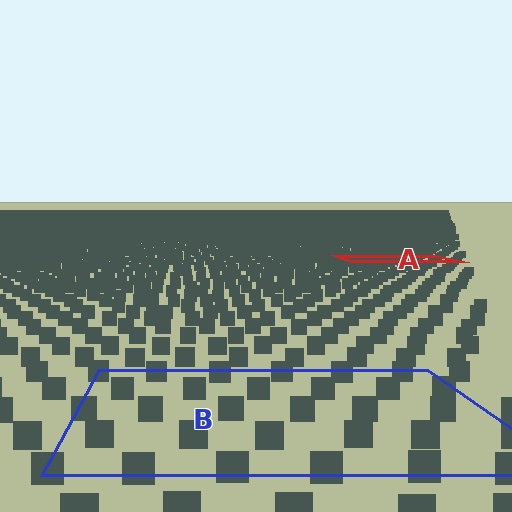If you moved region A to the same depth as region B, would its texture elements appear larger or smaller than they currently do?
They would appear larger. At a closer depth, the same texture elements are projected at a bigger on-screen size.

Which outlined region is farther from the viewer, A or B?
Region A is farther from the viewer — the texture elements inside it appear smaller and more densely packed.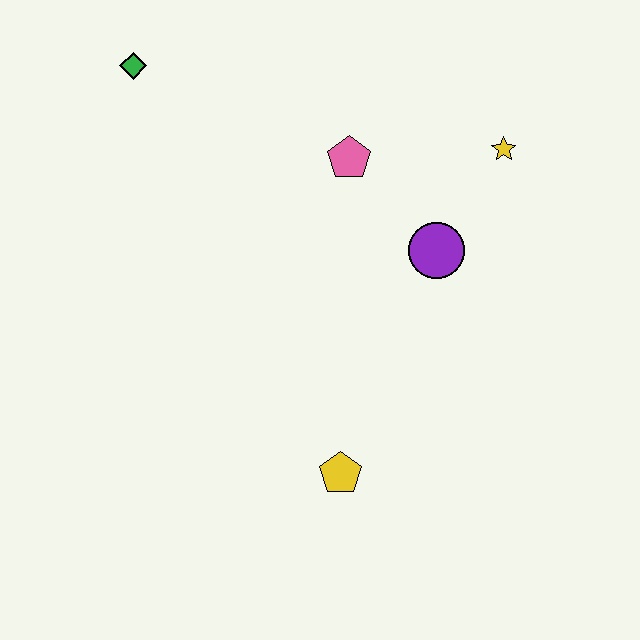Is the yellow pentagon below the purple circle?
Yes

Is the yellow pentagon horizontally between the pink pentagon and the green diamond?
Yes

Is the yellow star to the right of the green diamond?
Yes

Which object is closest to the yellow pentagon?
The purple circle is closest to the yellow pentagon.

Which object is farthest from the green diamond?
The yellow pentagon is farthest from the green diamond.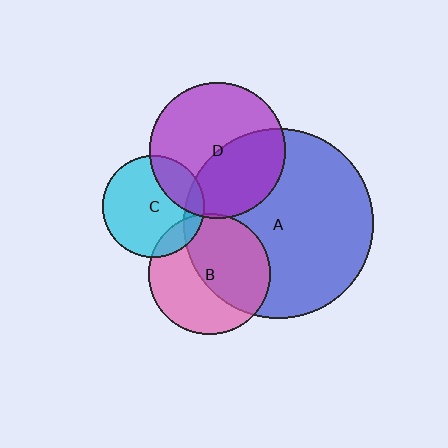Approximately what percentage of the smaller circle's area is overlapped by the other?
Approximately 15%.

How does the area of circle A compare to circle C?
Approximately 3.5 times.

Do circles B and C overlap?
Yes.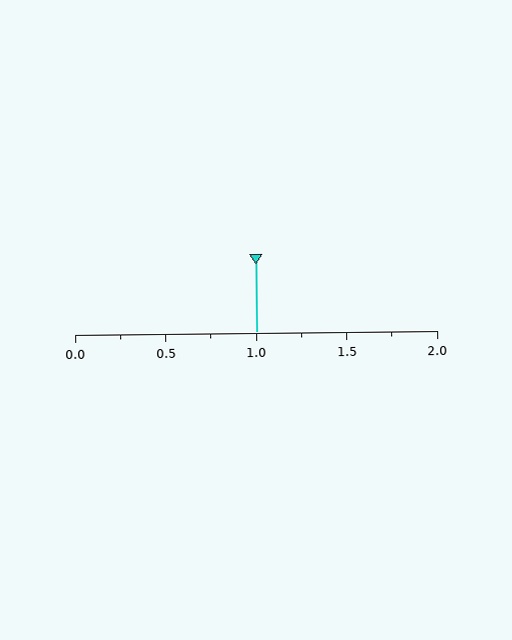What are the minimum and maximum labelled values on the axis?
The axis runs from 0.0 to 2.0.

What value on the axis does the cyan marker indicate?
The marker indicates approximately 1.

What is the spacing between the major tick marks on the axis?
The major ticks are spaced 0.5 apart.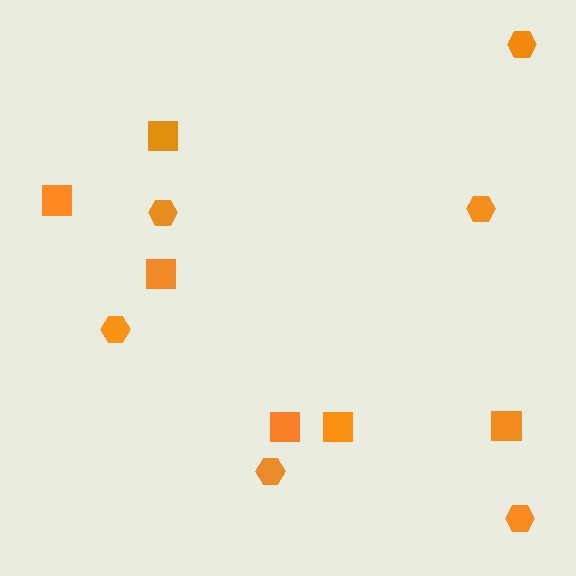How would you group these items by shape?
There are 2 groups: one group of hexagons (6) and one group of squares (6).